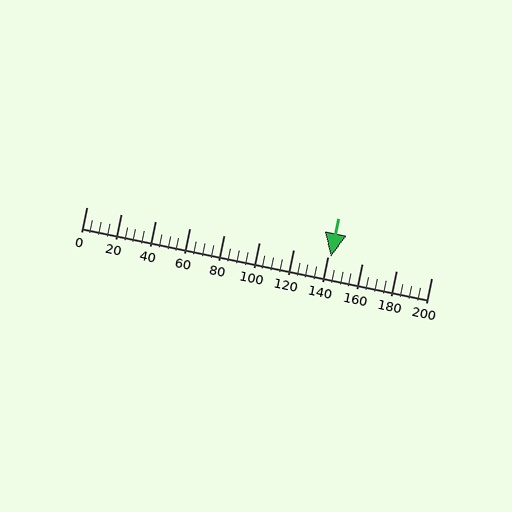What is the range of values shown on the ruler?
The ruler shows values from 0 to 200.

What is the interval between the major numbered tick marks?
The major tick marks are spaced 20 units apart.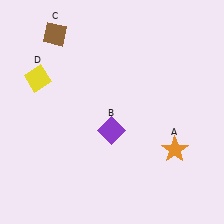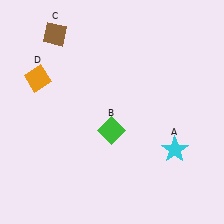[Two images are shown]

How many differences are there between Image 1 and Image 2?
There are 3 differences between the two images.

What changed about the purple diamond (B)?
In Image 1, B is purple. In Image 2, it changed to green.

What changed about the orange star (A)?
In Image 1, A is orange. In Image 2, it changed to cyan.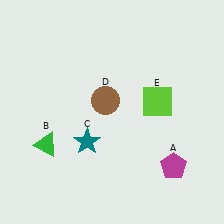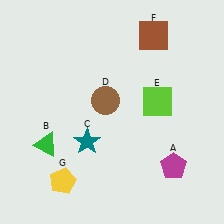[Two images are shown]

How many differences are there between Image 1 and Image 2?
There are 2 differences between the two images.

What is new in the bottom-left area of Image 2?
A yellow pentagon (G) was added in the bottom-left area of Image 2.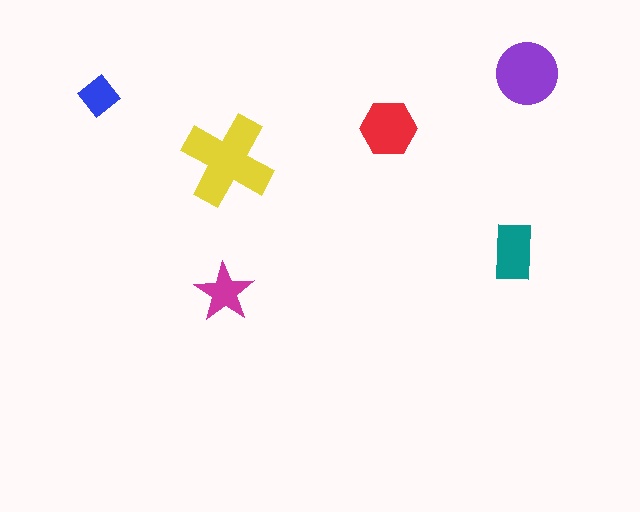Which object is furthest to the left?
The blue diamond is leftmost.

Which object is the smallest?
The blue diamond.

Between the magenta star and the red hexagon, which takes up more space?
The red hexagon.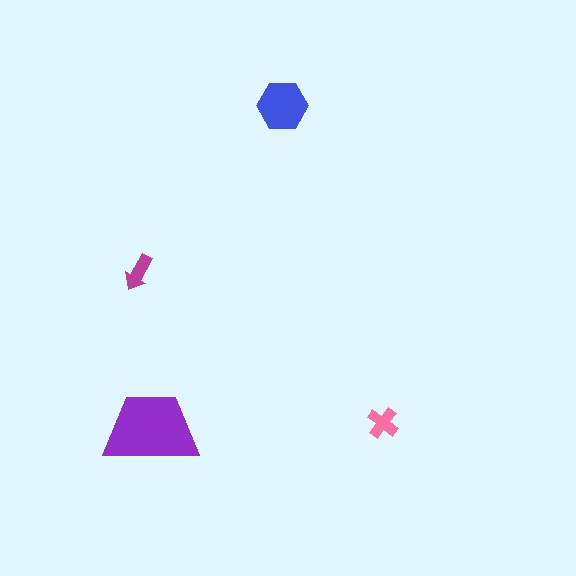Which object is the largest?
The purple trapezoid.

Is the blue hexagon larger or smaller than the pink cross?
Larger.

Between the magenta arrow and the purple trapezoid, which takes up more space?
The purple trapezoid.